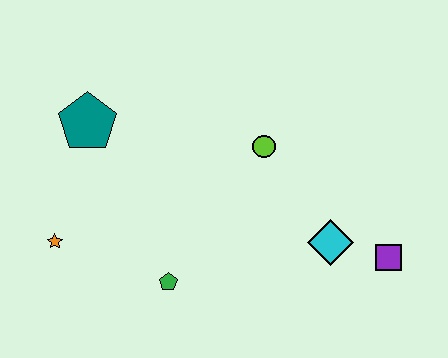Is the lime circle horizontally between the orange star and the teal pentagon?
No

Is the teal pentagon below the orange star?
No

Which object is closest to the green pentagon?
The orange star is closest to the green pentagon.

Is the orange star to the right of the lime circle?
No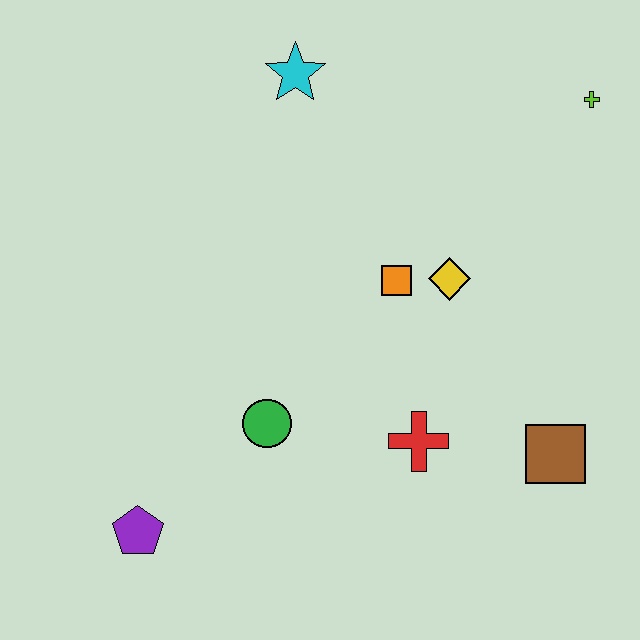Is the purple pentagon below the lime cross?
Yes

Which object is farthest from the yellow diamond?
The purple pentagon is farthest from the yellow diamond.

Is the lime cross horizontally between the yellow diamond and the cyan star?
No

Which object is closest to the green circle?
The red cross is closest to the green circle.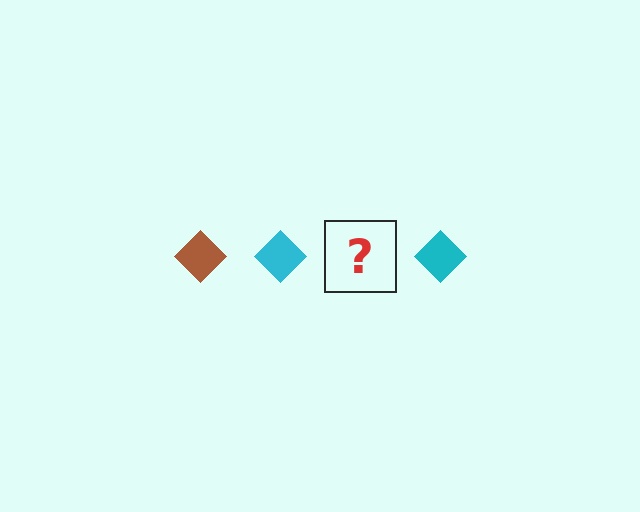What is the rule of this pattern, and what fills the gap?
The rule is that the pattern cycles through brown, cyan diamonds. The gap should be filled with a brown diamond.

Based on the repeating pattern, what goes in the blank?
The blank should be a brown diamond.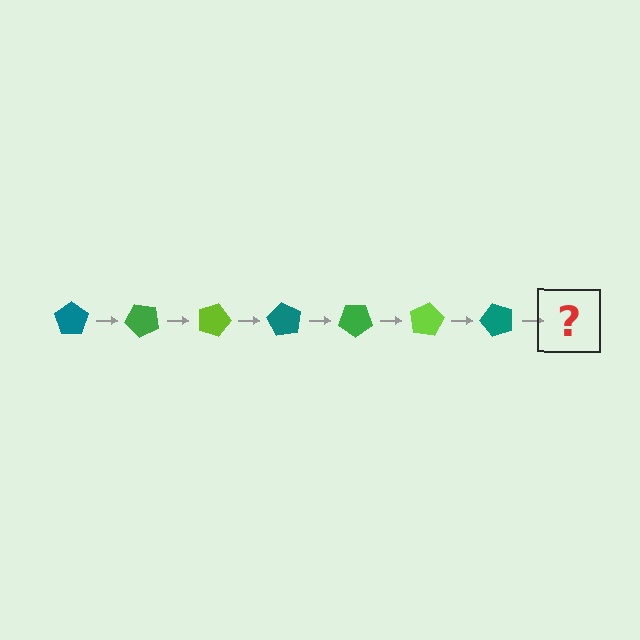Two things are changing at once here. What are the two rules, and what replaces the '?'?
The two rules are that it rotates 45 degrees each step and the color cycles through teal, green, and lime. The '?' should be a green pentagon, rotated 315 degrees from the start.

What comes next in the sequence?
The next element should be a green pentagon, rotated 315 degrees from the start.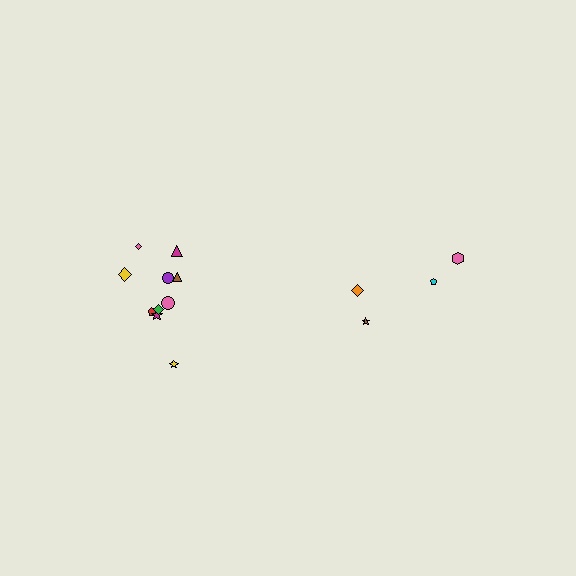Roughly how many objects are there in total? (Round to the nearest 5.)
Roughly 15 objects in total.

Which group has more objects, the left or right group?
The left group.